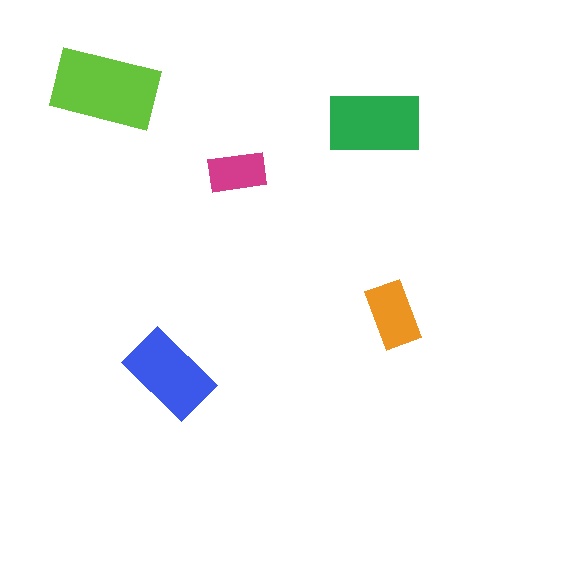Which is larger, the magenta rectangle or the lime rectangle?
The lime one.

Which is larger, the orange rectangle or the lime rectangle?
The lime one.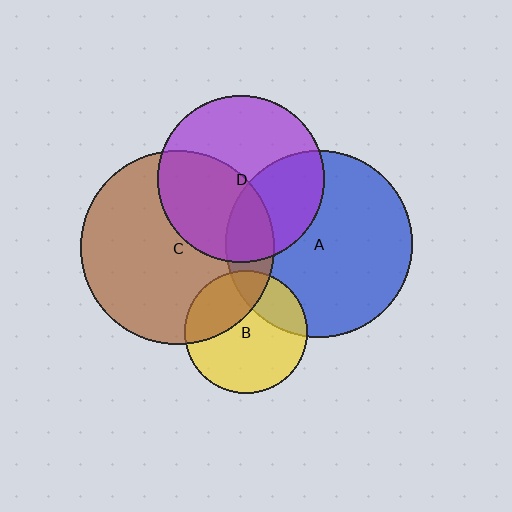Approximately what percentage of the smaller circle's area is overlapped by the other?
Approximately 25%.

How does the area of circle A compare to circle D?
Approximately 1.3 times.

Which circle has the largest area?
Circle C (brown).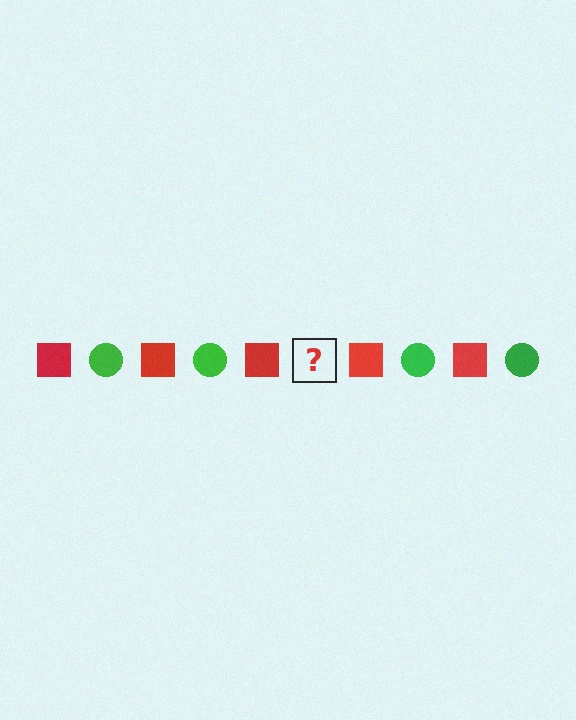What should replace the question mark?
The question mark should be replaced with a green circle.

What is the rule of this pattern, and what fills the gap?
The rule is that the pattern alternates between red square and green circle. The gap should be filled with a green circle.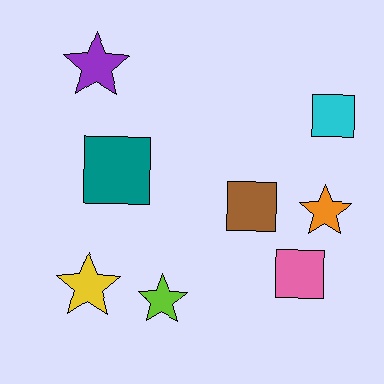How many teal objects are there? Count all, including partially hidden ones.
There is 1 teal object.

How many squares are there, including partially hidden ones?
There are 4 squares.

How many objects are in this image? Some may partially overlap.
There are 8 objects.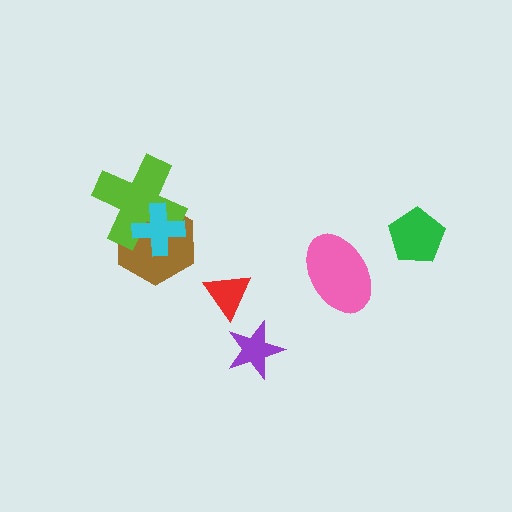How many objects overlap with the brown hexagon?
2 objects overlap with the brown hexagon.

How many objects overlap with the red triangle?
0 objects overlap with the red triangle.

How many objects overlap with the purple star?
0 objects overlap with the purple star.